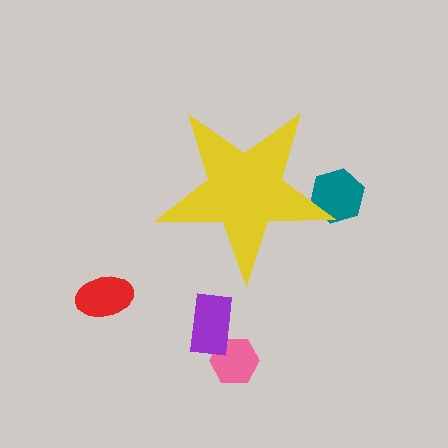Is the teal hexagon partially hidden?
Yes, the teal hexagon is partially hidden behind the yellow star.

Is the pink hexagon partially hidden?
No, the pink hexagon is fully visible.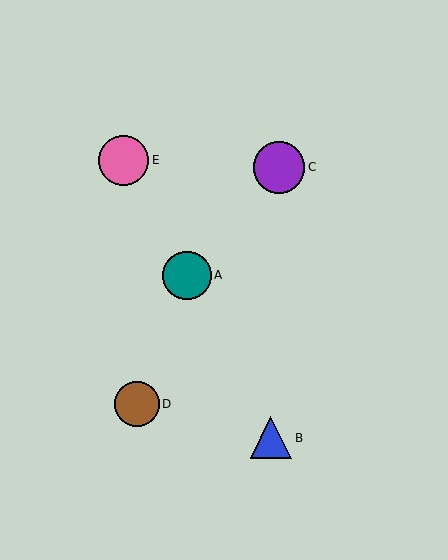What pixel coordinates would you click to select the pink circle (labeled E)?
Click at (123, 160) to select the pink circle E.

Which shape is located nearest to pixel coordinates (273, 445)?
The blue triangle (labeled B) at (271, 438) is nearest to that location.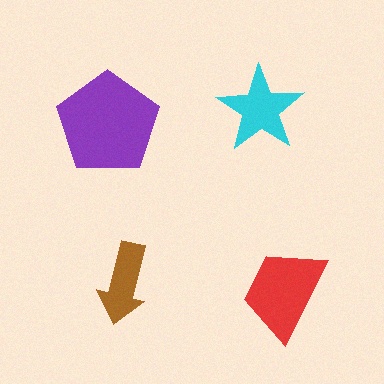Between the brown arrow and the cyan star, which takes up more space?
The cyan star.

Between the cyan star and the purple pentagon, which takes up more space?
The purple pentagon.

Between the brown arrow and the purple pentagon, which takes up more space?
The purple pentagon.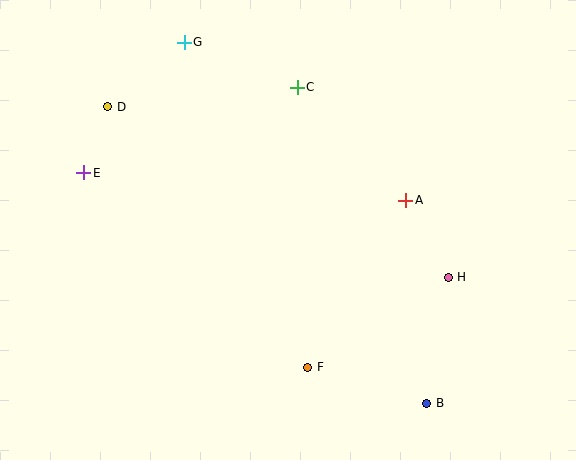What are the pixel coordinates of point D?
Point D is at (108, 107).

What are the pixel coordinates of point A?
Point A is at (406, 200).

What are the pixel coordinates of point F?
Point F is at (308, 367).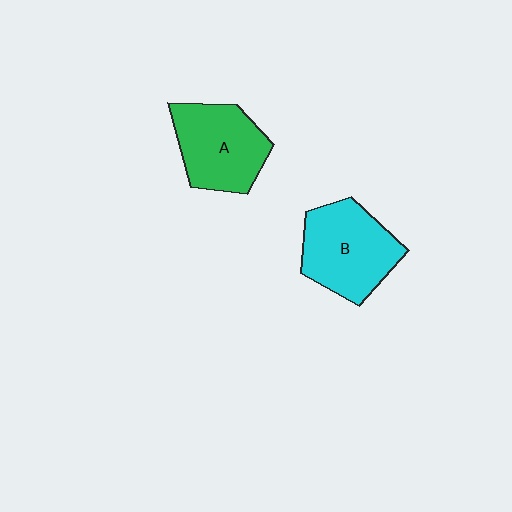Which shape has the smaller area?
Shape A (green).